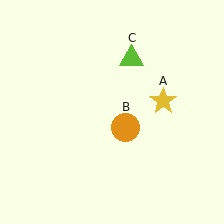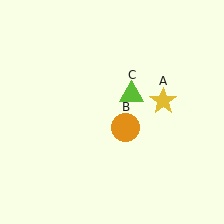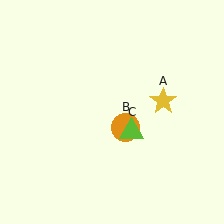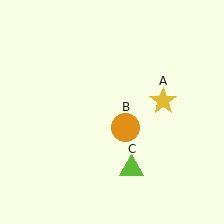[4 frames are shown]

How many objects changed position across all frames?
1 object changed position: lime triangle (object C).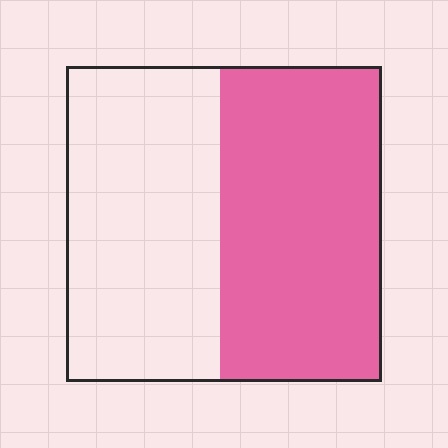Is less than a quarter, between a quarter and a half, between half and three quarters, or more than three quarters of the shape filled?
Between half and three quarters.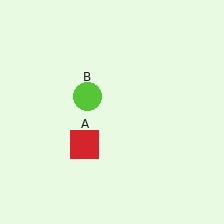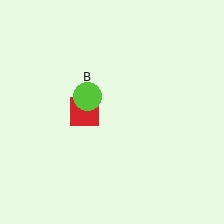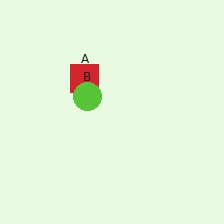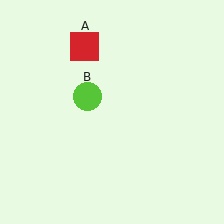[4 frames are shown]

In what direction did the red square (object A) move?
The red square (object A) moved up.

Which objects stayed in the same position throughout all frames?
Lime circle (object B) remained stationary.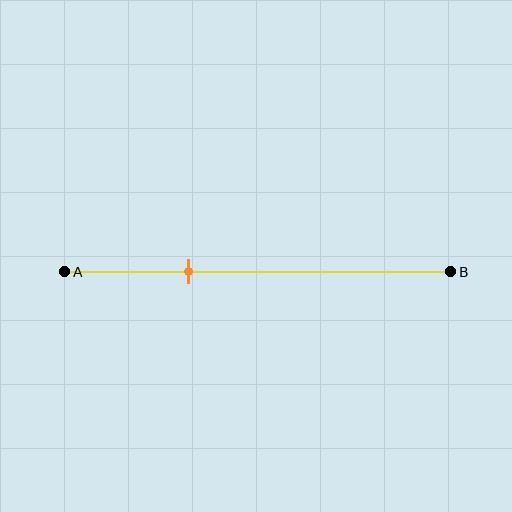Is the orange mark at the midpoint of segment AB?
No, the mark is at about 30% from A, not at the 50% midpoint.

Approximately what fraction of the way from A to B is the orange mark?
The orange mark is approximately 30% of the way from A to B.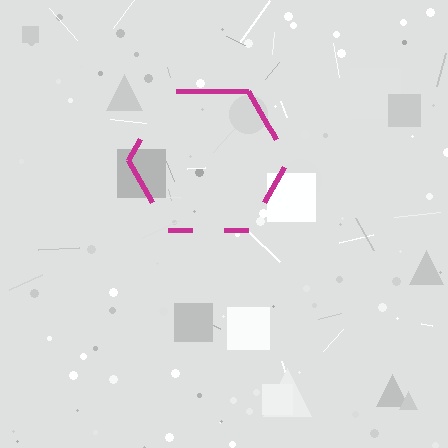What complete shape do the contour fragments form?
The contour fragments form a hexagon.